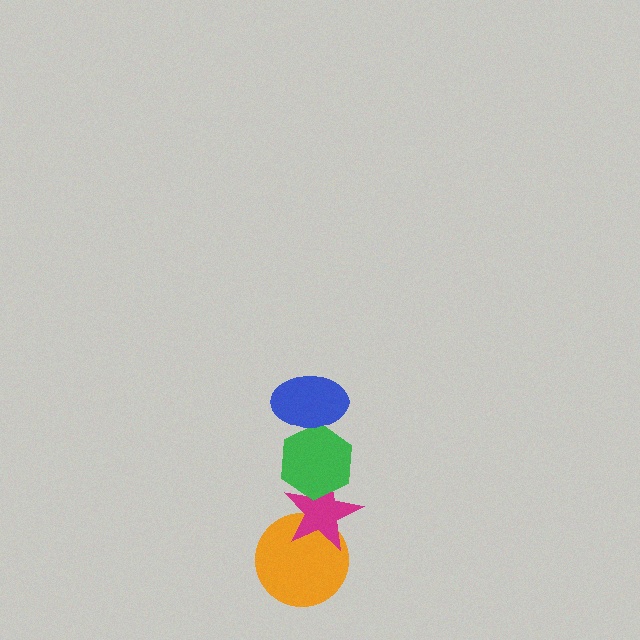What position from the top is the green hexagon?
The green hexagon is 2nd from the top.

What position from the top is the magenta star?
The magenta star is 3rd from the top.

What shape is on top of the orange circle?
The magenta star is on top of the orange circle.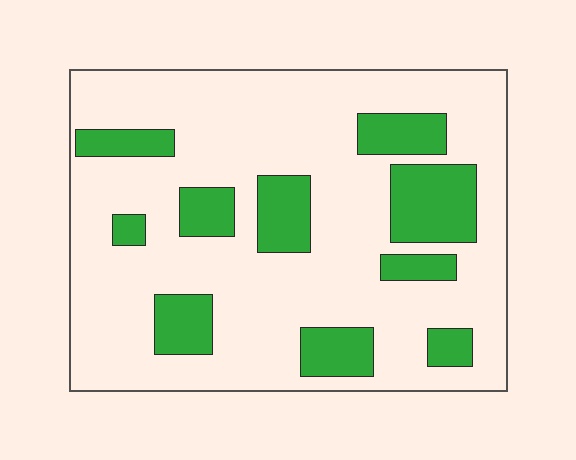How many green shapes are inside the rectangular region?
10.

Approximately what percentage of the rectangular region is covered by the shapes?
Approximately 25%.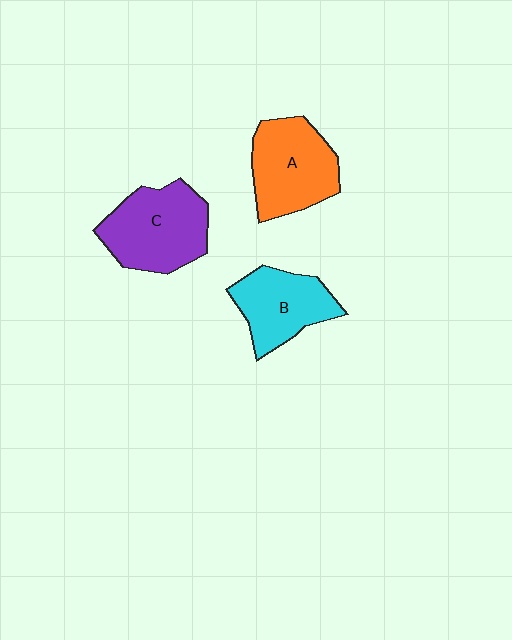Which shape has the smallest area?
Shape B (cyan).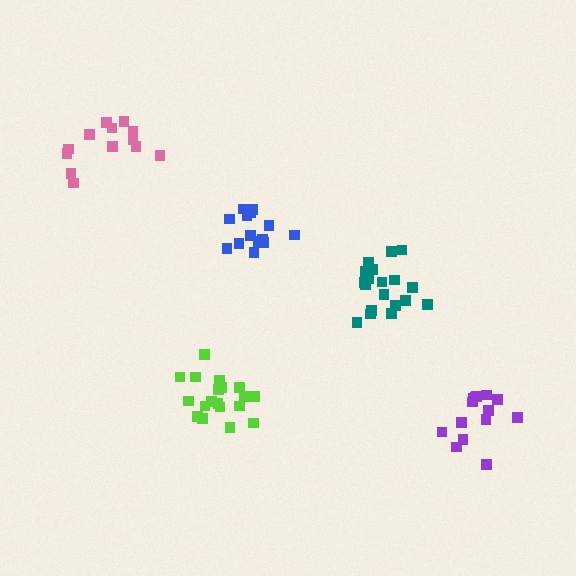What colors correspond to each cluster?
The clusters are colored: lime, teal, blue, pink, purple.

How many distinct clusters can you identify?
There are 5 distinct clusters.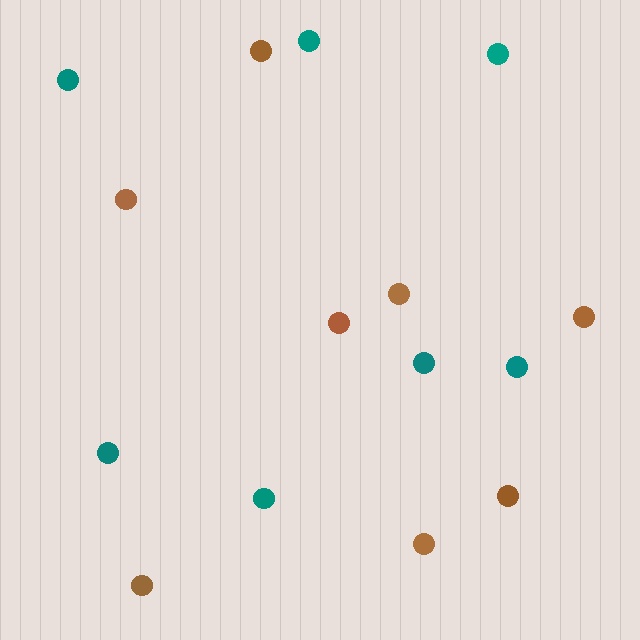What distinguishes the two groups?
There are 2 groups: one group of brown circles (8) and one group of teal circles (7).